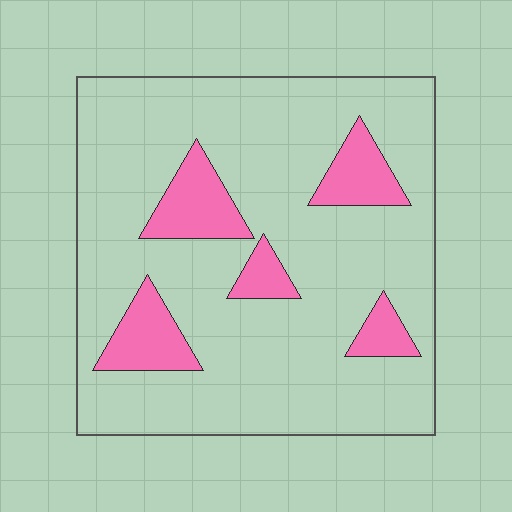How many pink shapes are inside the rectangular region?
5.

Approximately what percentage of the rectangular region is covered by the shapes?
Approximately 15%.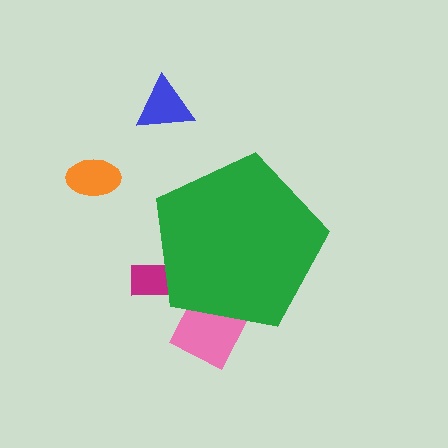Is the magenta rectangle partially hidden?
Yes, the magenta rectangle is partially hidden behind the green pentagon.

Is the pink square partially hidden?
Yes, the pink square is partially hidden behind the green pentagon.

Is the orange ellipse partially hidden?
No, the orange ellipse is fully visible.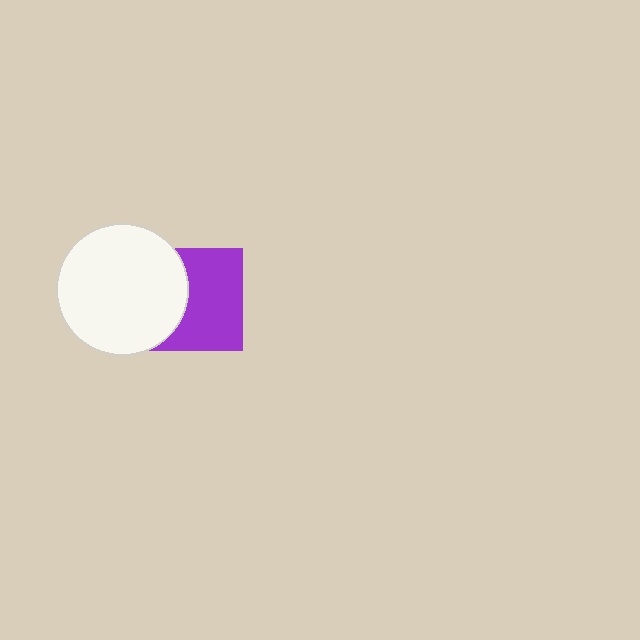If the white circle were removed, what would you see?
You would see the complete purple square.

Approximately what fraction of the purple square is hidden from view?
Roughly 39% of the purple square is hidden behind the white circle.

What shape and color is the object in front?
The object in front is a white circle.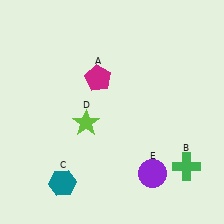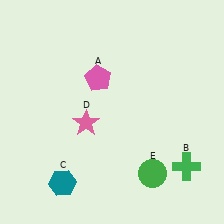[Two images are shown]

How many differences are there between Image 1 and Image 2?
There are 3 differences between the two images.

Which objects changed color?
A changed from magenta to pink. D changed from lime to pink. E changed from purple to green.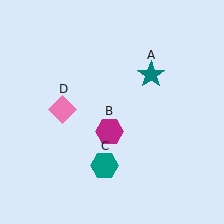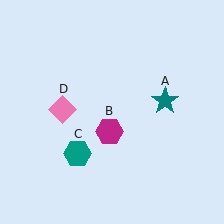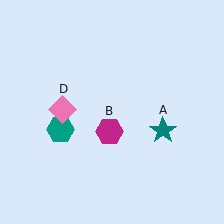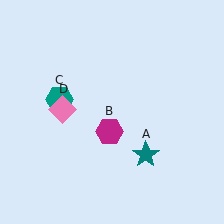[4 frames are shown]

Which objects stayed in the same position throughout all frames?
Magenta hexagon (object B) and pink diamond (object D) remained stationary.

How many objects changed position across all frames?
2 objects changed position: teal star (object A), teal hexagon (object C).